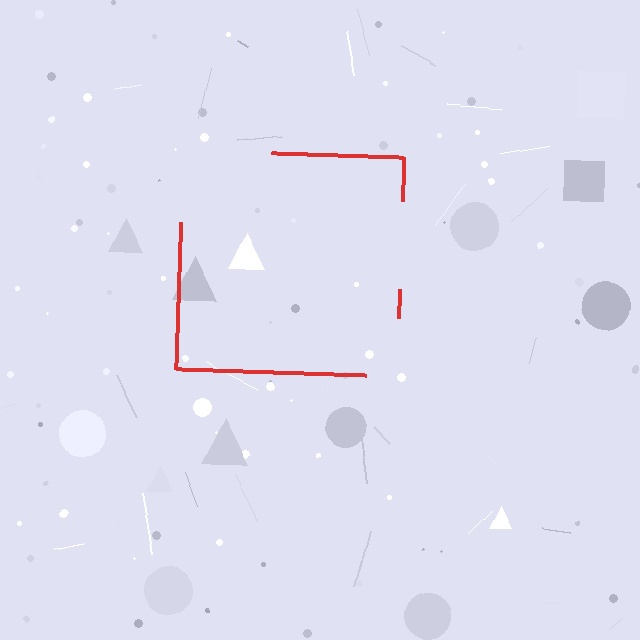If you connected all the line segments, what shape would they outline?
They would outline a square.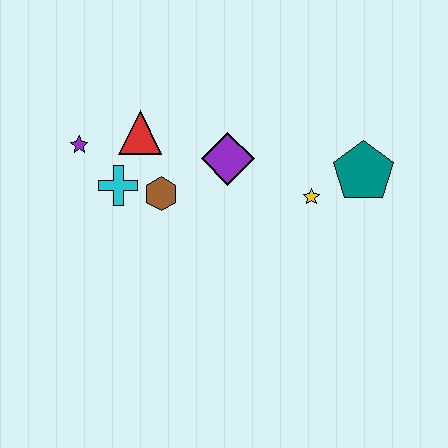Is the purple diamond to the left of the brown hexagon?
No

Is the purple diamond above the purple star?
No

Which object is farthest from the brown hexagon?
The teal pentagon is farthest from the brown hexagon.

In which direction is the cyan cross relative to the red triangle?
The cyan cross is below the red triangle.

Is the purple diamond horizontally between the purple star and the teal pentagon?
Yes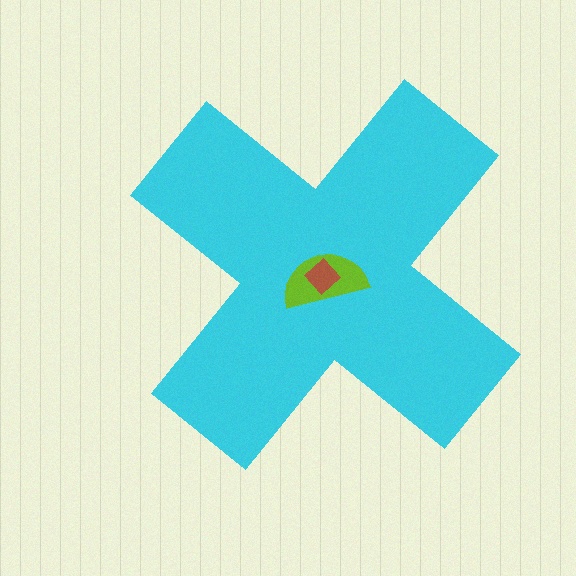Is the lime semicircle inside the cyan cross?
Yes.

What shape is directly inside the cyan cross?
The lime semicircle.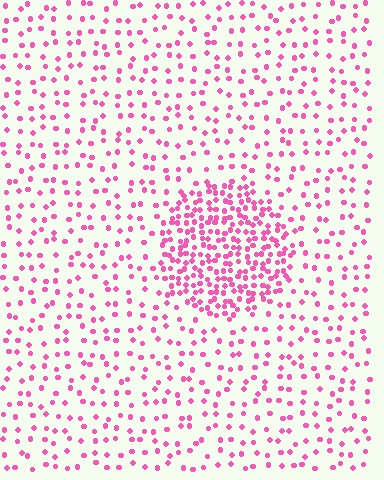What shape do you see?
I see a circle.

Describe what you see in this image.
The image contains small pink elements arranged at two different densities. A circle-shaped region is visible where the elements are more densely packed than the surrounding area.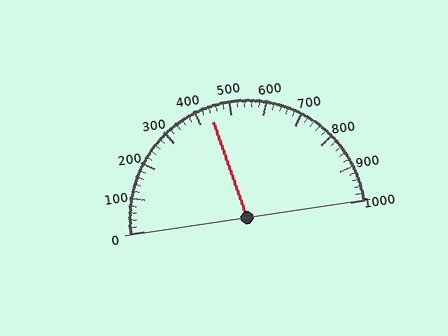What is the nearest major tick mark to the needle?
The nearest major tick mark is 400.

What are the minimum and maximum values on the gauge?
The gauge ranges from 0 to 1000.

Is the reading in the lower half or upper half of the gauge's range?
The reading is in the lower half of the range (0 to 1000).